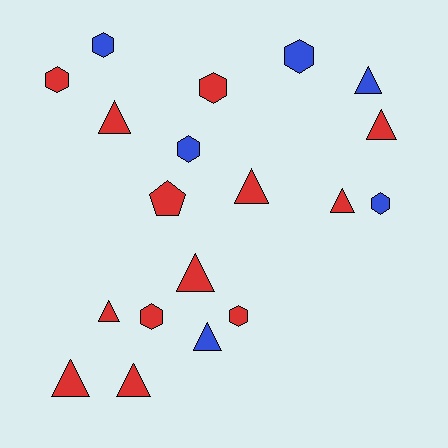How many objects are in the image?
There are 19 objects.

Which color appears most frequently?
Red, with 13 objects.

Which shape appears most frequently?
Triangle, with 10 objects.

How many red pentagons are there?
There is 1 red pentagon.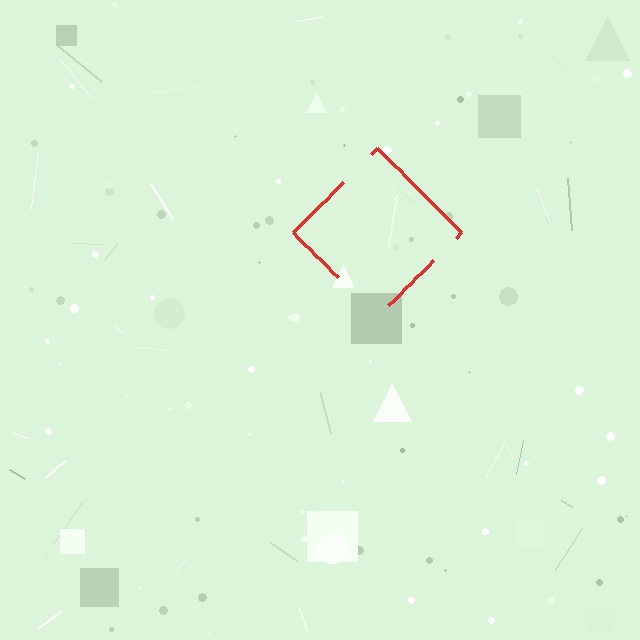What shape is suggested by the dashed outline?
The dashed outline suggests a diamond.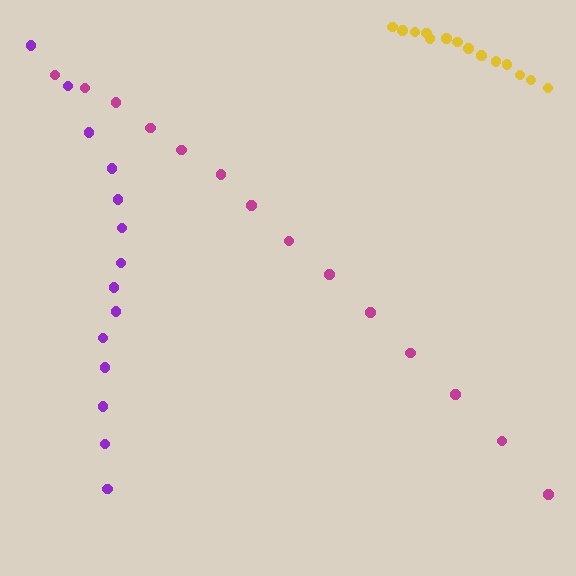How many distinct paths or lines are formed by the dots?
There are 3 distinct paths.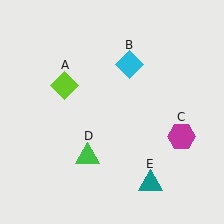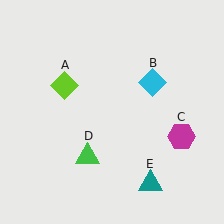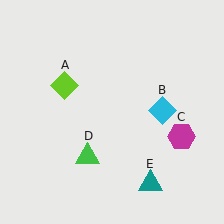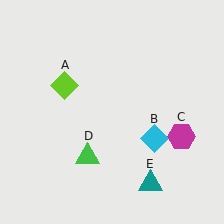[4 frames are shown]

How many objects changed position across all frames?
1 object changed position: cyan diamond (object B).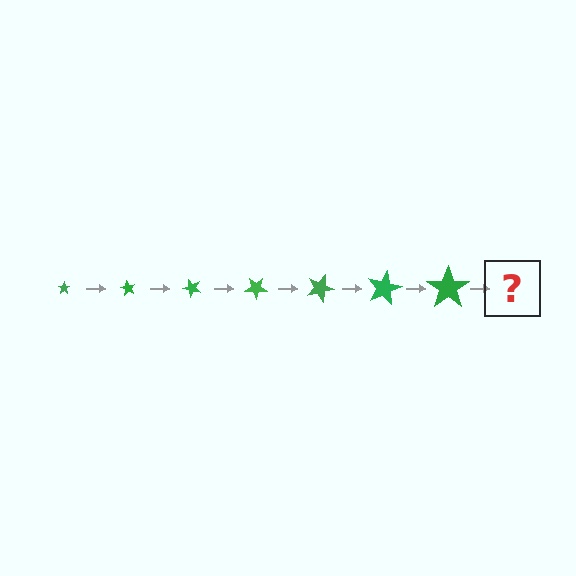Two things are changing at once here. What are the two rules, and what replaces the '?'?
The two rules are that the star grows larger each step and it rotates 60 degrees each step. The '?' should be a star, larger than the previous one and rotated 420 degrees from the start.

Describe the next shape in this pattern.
It should be a star, larger than the previous one and rotated 420 degrees from the start.